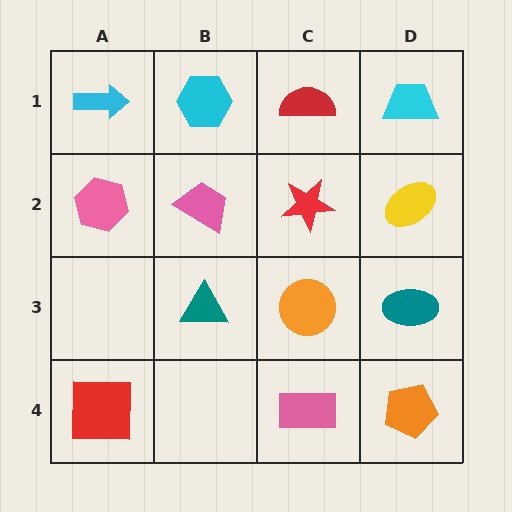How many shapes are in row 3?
3 shapes.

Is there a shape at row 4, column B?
No, that cell is empty.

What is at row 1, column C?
A red semicircle.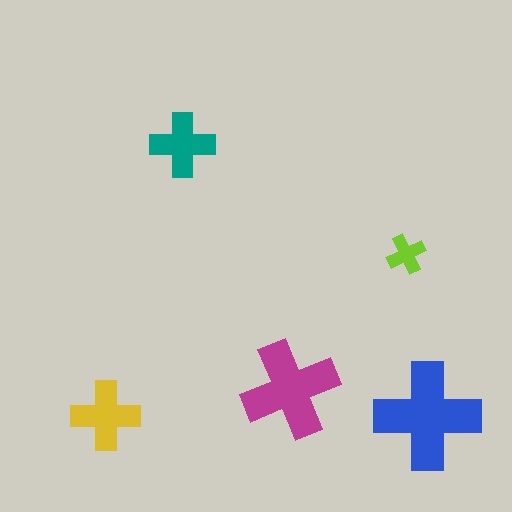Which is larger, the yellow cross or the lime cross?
The yellow one.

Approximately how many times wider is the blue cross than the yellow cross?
About 1.5 times wider.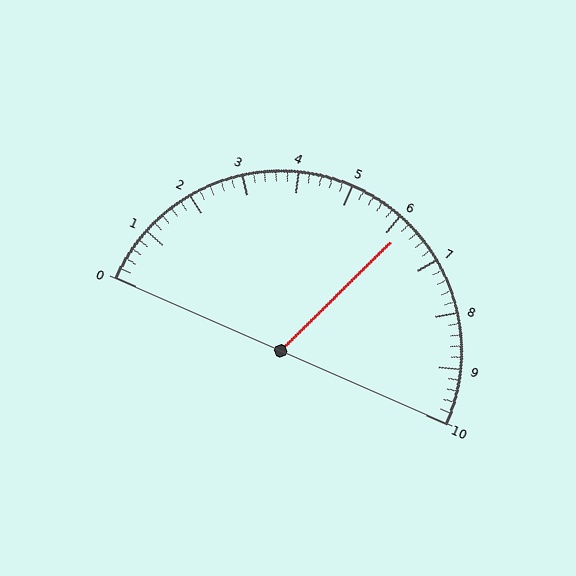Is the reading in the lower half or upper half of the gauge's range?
The reading is in the upper half of the range (0 to 10).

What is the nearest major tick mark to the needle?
The nearest major tick mark is 6.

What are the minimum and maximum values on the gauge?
The gauge ranges from 0 to 10.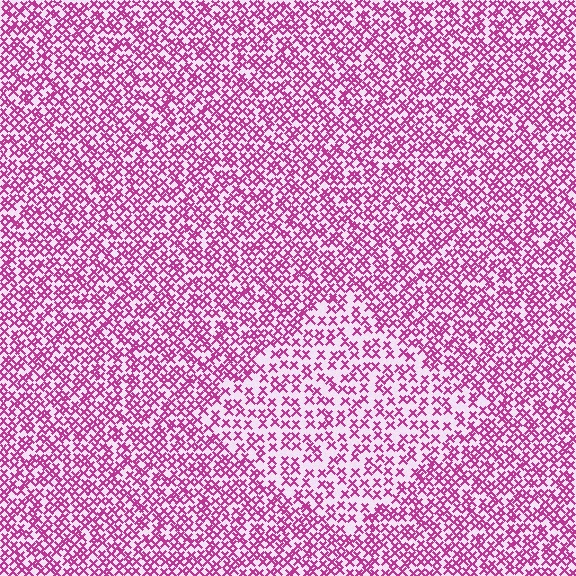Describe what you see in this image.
The image contains small magenta elements arranged at two different densities. A diamond-shaped region is visible where the elements are less densely packed than the surrounding area.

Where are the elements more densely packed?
The elements are more densely packed outside the diamond boundary.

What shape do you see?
I see a diamond.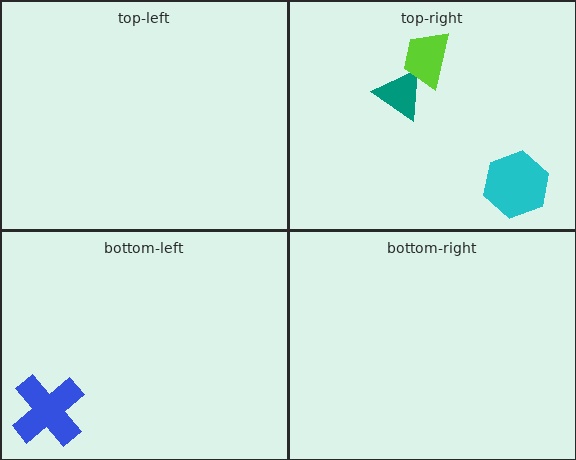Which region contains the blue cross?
The bottom-left region.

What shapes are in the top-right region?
The teal triangle, the cyan hexagon, the lime trapezoid.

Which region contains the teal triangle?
The top-right region.